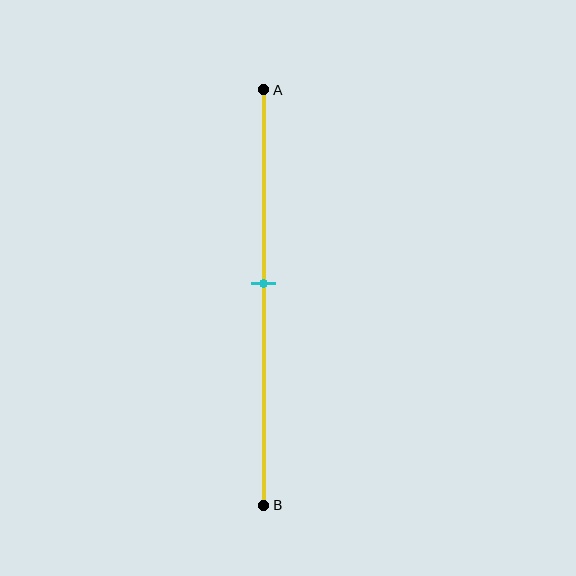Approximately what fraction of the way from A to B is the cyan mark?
The cyan mark is approximately 45% of the way from A to B.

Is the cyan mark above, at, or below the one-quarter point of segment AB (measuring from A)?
The cyan mark is below the one-quarter point of segment AB.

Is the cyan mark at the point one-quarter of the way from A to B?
No, the mark is at about 45% from A, not at the 25% one-quarter point.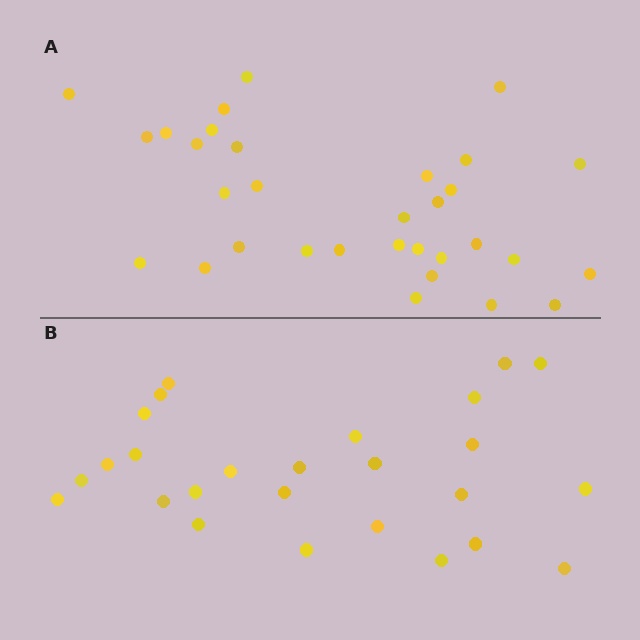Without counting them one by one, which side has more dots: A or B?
Region A (the top region) has more dots.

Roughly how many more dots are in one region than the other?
Region A has about 6 more dots than region B.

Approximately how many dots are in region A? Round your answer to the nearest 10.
About 30 dots. (The exact count is 32, which rounds to 30.)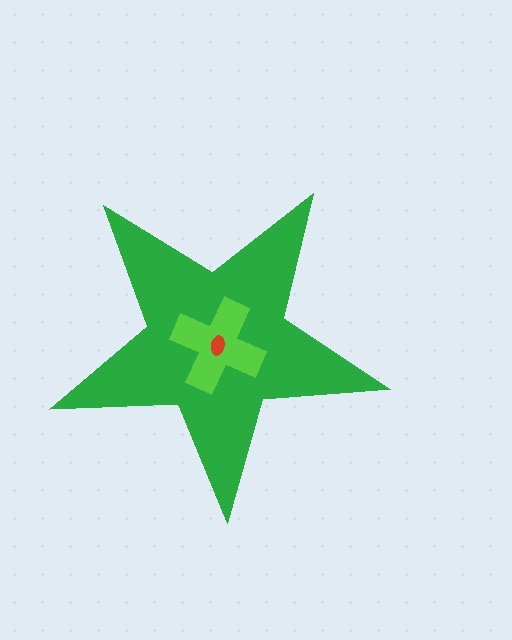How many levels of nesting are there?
3.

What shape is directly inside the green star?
The lime cross.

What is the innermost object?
The red ellipse.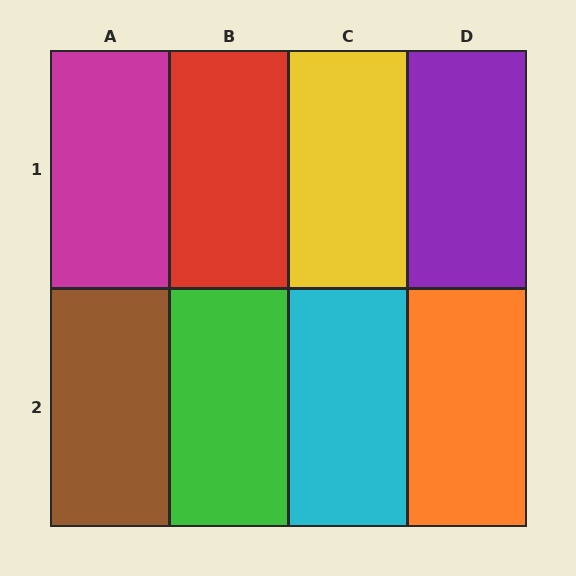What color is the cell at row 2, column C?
Cyan.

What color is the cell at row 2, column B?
Green.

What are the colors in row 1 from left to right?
Magenta, red, yellow, purple.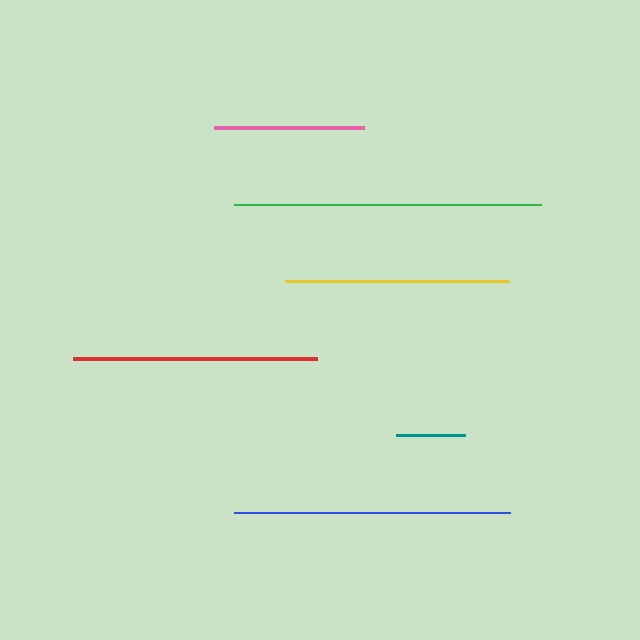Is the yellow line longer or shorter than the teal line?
The yellow line is longer than the teal line.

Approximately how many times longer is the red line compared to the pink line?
The red line is approximately 1.6 times the length of the pink line.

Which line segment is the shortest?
The teal line is the shortest at approximately 69 pixels.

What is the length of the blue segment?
The blue segment is approximately 276 pixels long.